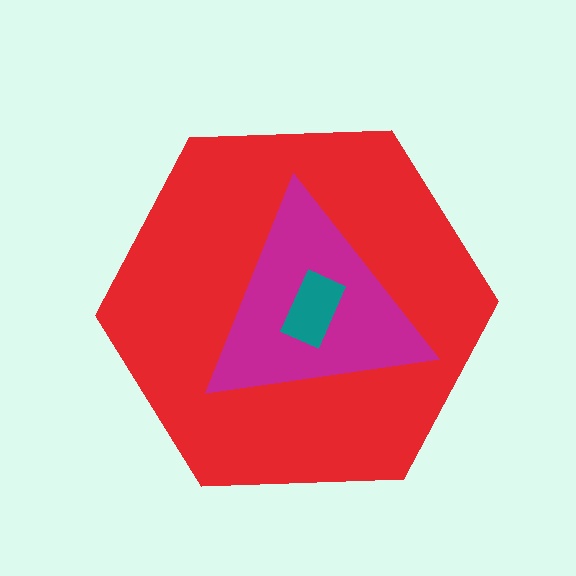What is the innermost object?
The teal rectangle.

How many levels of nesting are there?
3.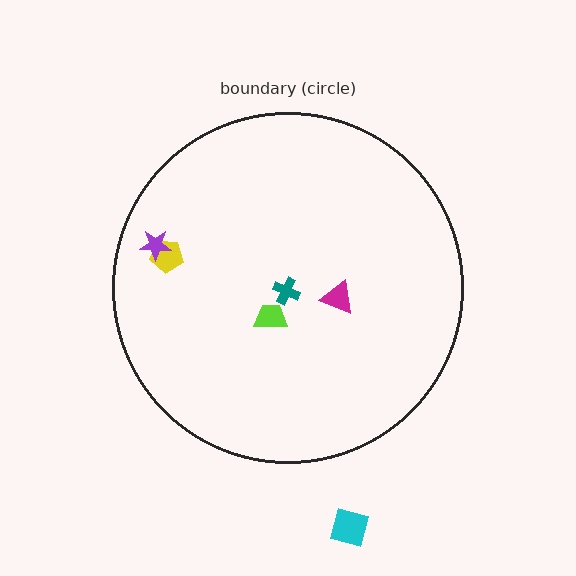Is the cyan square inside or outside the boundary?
Outside.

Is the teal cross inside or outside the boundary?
Inside.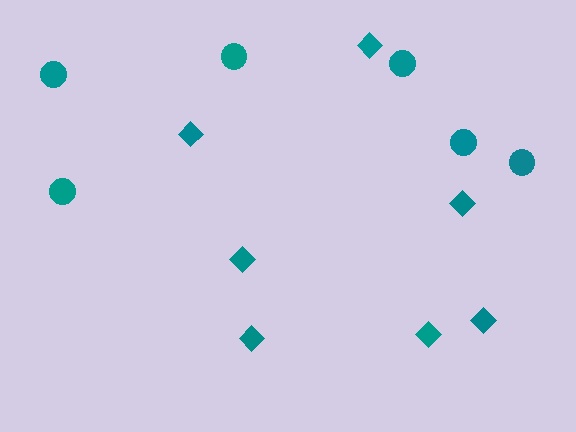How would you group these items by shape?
There are 2 groups: one group of circles (6) and one group of diamonds (7).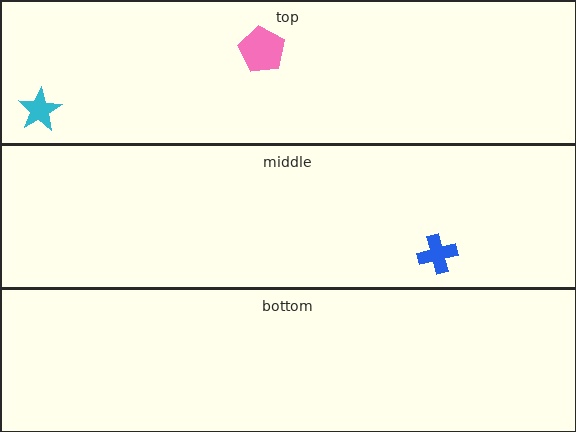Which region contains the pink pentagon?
The top region.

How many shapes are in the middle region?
1.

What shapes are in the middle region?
The blue cross.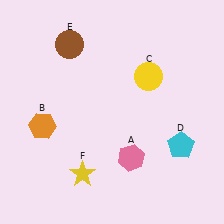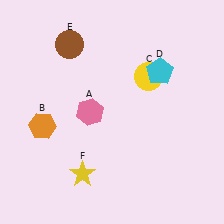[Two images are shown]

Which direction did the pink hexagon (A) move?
The pink hexagon (A) moved up.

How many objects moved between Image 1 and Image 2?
2 objects moved between the two images.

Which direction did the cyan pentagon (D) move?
The cyan pentagon (D) moved up.